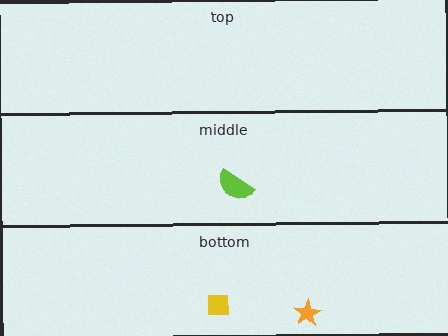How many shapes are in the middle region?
1.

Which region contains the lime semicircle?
The middle region.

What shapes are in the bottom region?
The orange star, the yellow square.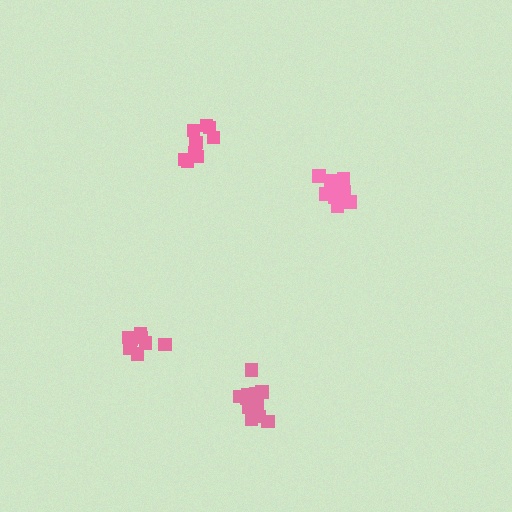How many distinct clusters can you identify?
There are 4 distinct clusters.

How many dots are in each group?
Group 1: 13 dots, Group 2: 10 dots, Group 3: 9 dots, Group 4: 12 dots (44 total).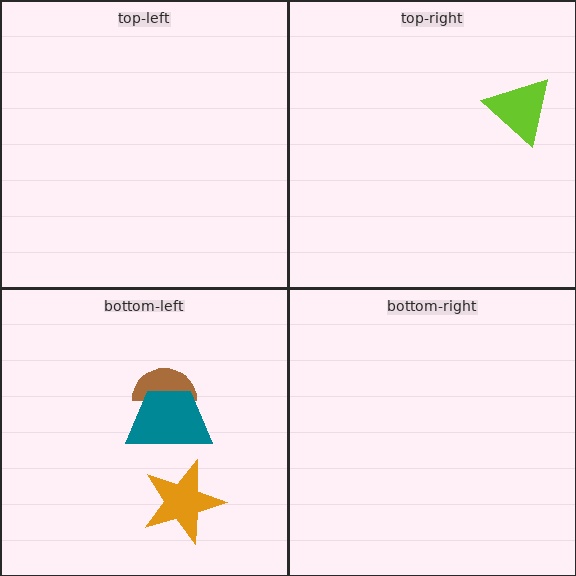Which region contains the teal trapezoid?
The bottom-left region.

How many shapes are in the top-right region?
1.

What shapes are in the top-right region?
The lime triangle.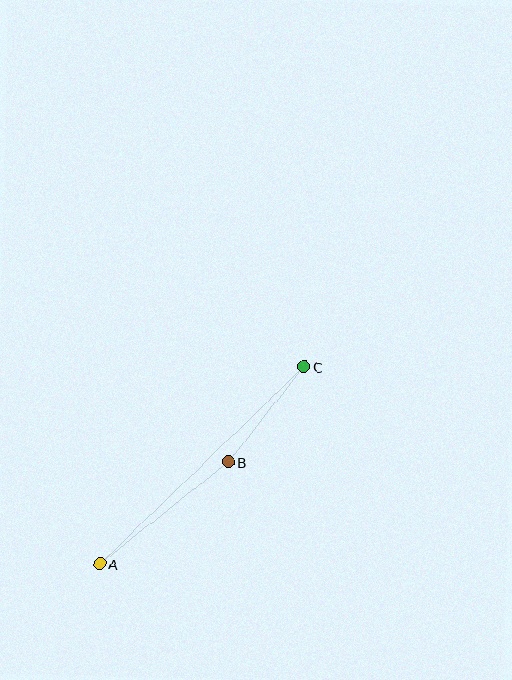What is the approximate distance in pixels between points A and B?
The distance between A and B is approximately 164 pixels.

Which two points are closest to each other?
Points B and C are closest to each other.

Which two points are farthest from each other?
Points A and C are farthest from each other.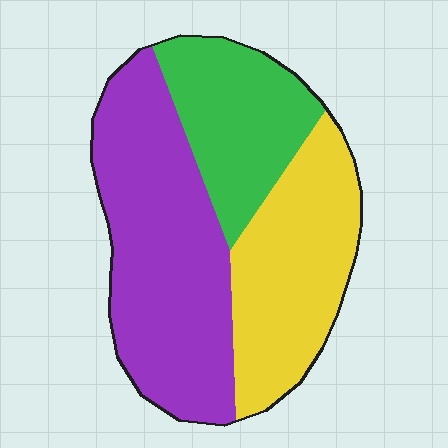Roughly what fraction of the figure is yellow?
Yellow takes up between a quarter and a half of the figure.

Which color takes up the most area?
Purple, at roughly 45%.